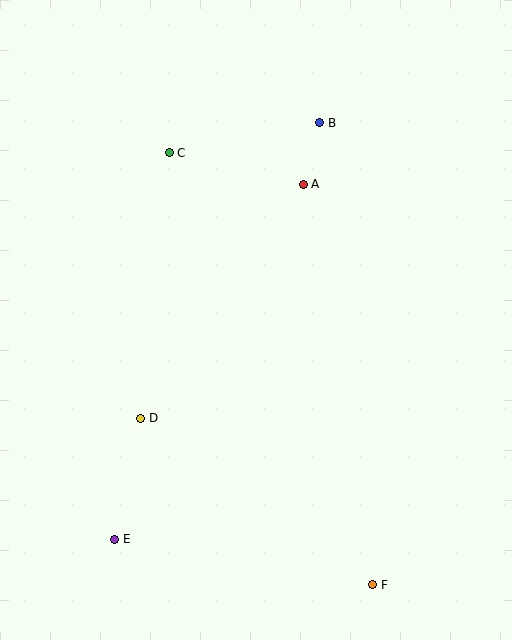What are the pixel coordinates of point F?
Point F is at (373, 585).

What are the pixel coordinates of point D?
Point D is at (141, 418).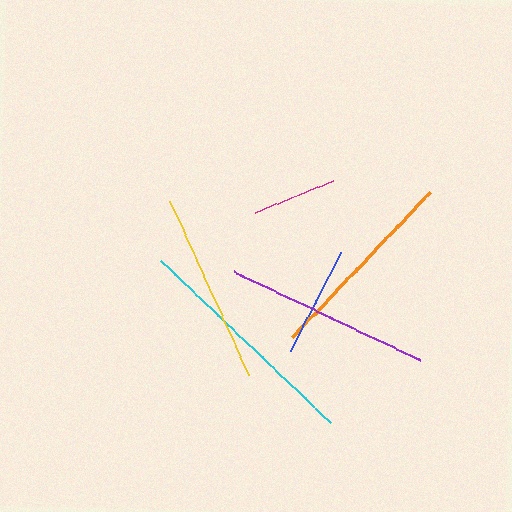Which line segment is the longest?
The cyan line is the longest at approximately 235 pixels.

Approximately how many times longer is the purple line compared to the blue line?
The purple line is approximately 1.9 times the length of the blue line.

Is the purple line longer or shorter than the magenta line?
The purple line is longer than the magenta line.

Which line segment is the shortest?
The magenta line is the shortest at approximately 85 pixels.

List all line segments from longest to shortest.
From longest to shortest: cyan, purple, orange, yellow, blue, magenta.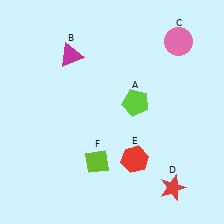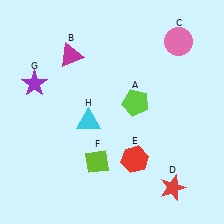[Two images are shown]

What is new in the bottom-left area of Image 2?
A cyan triangle (H) was added in the bottom-left area of Image 2.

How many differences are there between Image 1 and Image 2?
There are 2 differences between the two images.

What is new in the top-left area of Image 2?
A purple star (G) was added in the top-left area of Image 2.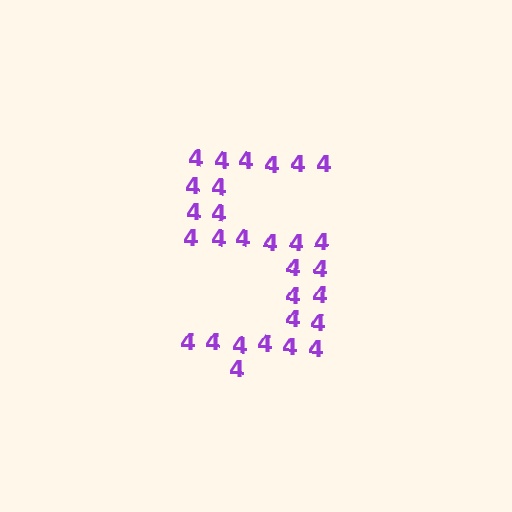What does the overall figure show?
The overall figure shows the digit 5.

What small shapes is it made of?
It is made of small digit 4's.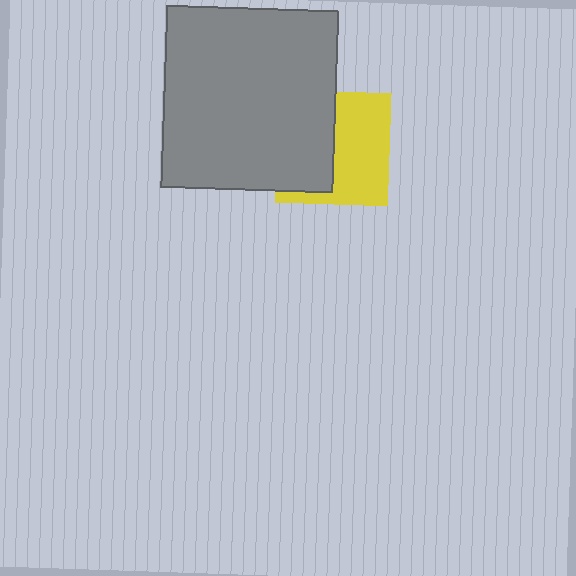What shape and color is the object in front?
The object in front is a gray rectangle.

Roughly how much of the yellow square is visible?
About half of it is visible (roughly 54%).